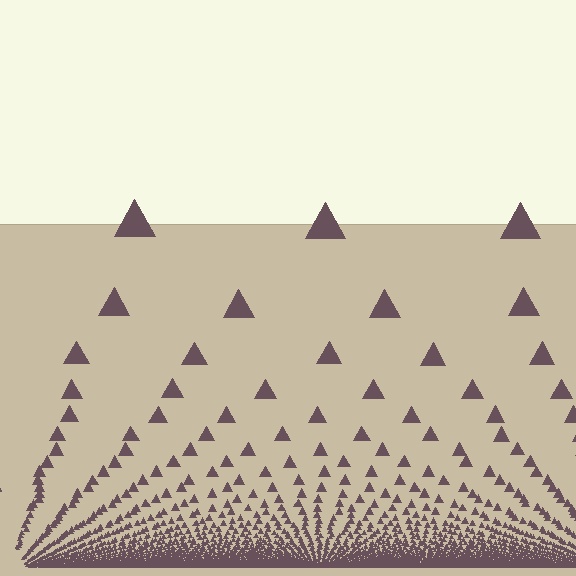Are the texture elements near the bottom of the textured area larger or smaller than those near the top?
Smaller. The gradient is inverted — elements near the bottom are smaller and denser.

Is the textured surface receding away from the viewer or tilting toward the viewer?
The surface appears to tilt toward the viewer. Texture elements get larger and sparser toward the top.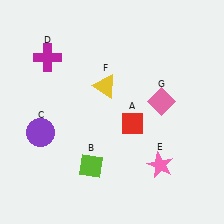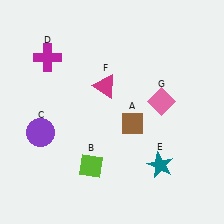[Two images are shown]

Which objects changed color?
A changed from red to brown. E changed from pink to teal. F changed from yellow to magenta.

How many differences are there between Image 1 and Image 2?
There are 3 differences between the two images.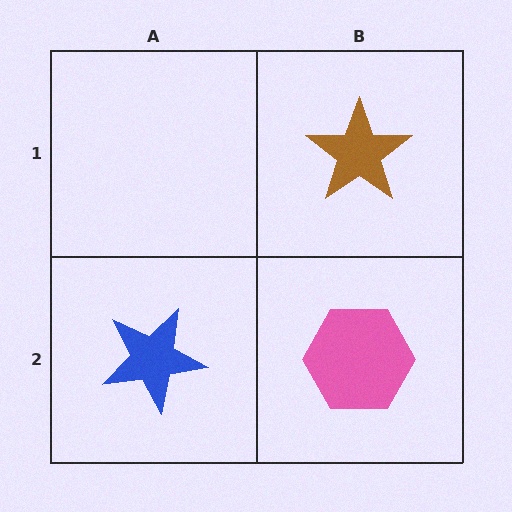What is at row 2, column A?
A blue star.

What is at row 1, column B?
A brown star.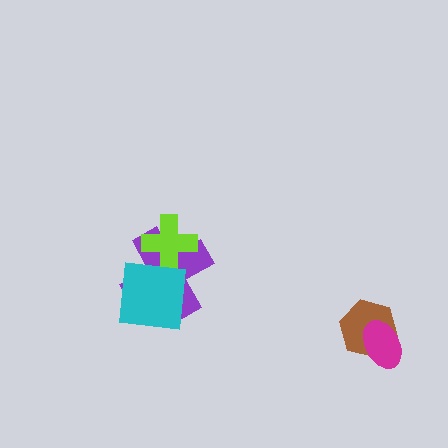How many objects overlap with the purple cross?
2 objects overlap with the purple cross.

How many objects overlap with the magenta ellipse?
1 object overlaps with the magenta ellipse.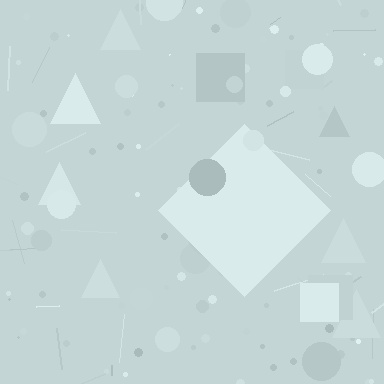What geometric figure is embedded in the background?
A diamond is embedded in the background.